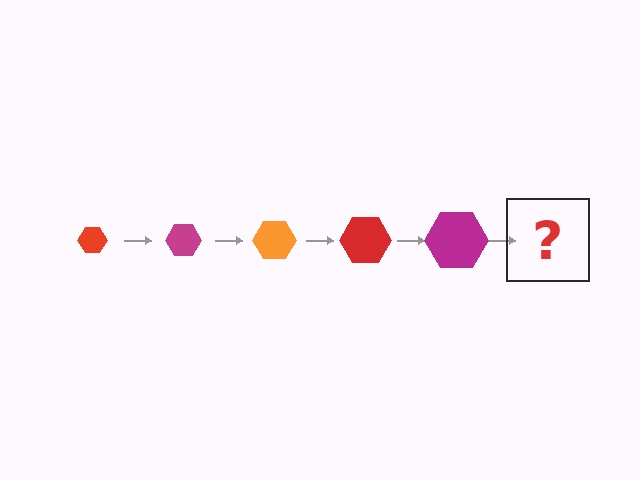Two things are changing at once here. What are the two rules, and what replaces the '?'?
The two rules are that the hexagon grows larger each step and the color cycles through red, magenta, and orange. The '?' should be an orange hexagon, larger than the previous one.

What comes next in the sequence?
The next element should be an orange hexagon, larger than the previous one.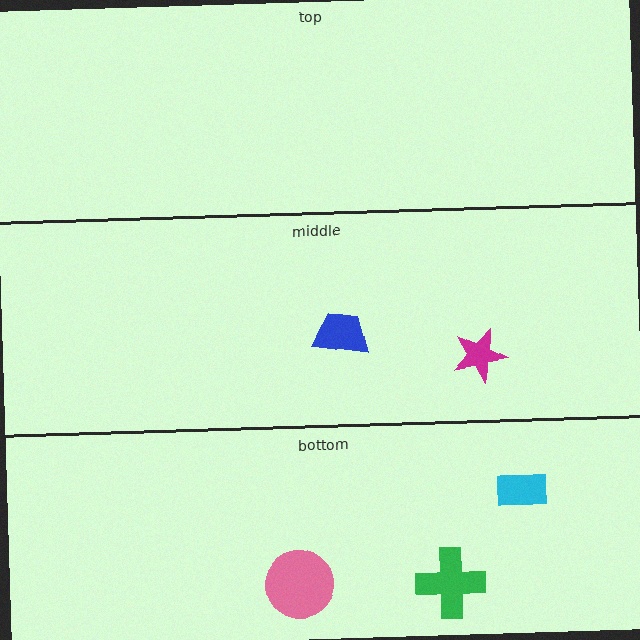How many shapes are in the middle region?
2.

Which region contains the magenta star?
The middle region.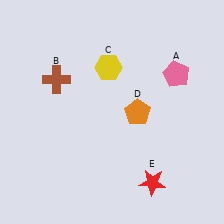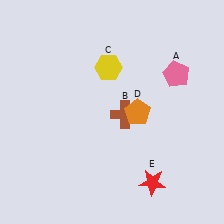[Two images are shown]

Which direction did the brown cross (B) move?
The brown cross (B) moved right.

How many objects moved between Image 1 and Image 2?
1 object moved between the two images.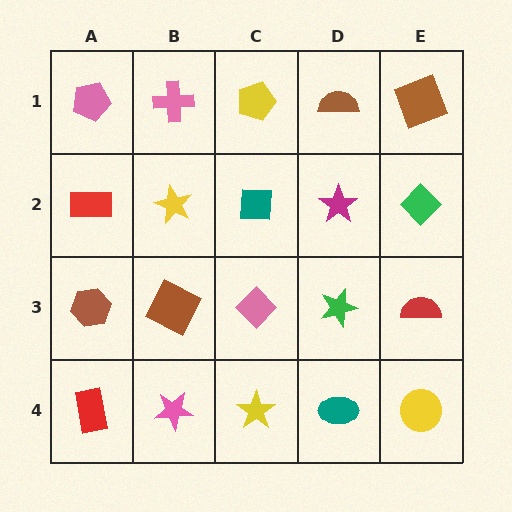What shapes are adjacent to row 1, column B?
A yellow star (row 2, column B), a pink pentagon (row 1, column A), a yellow pentagon (row 1, column C).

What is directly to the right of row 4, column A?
A pink star.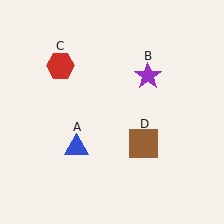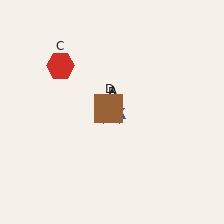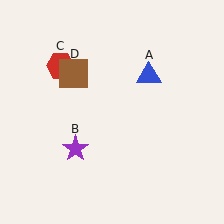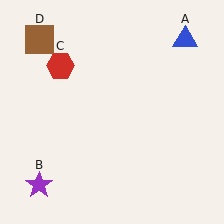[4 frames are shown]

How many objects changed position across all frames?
3 objects changed position: blue triangle (object A), purple star (object B), brown square (object D).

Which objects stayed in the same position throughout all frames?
Red hexagon (object C) remained stationary.